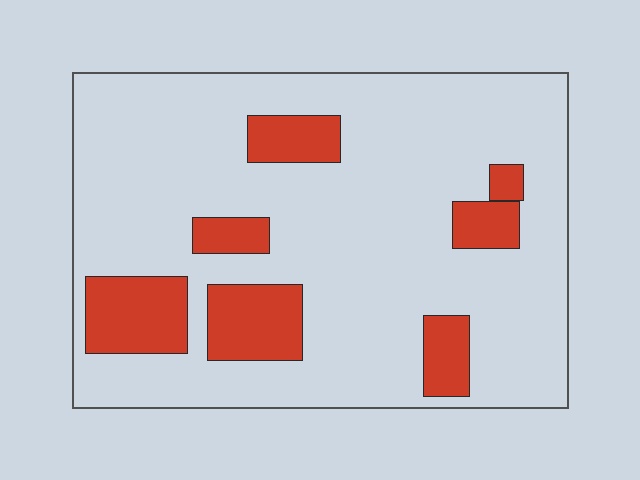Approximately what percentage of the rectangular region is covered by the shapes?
Approximately 20%.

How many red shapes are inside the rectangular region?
7.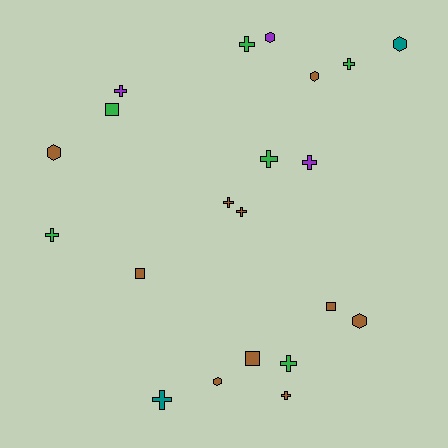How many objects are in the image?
There are 21 objects.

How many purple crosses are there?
There are 2 purple crosses.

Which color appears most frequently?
Brown, with 10 objects.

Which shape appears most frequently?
Cross, with 11 objects.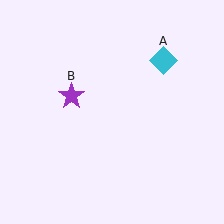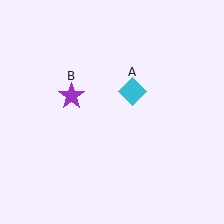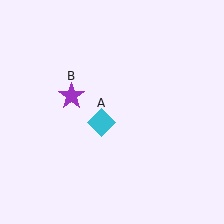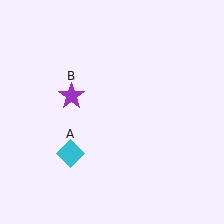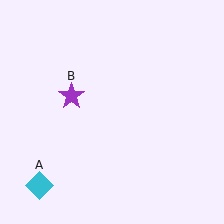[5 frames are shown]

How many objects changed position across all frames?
1 object changed position: cyan diamond (object A).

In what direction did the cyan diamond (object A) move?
The cyan diamond (object A) moved down and to the left.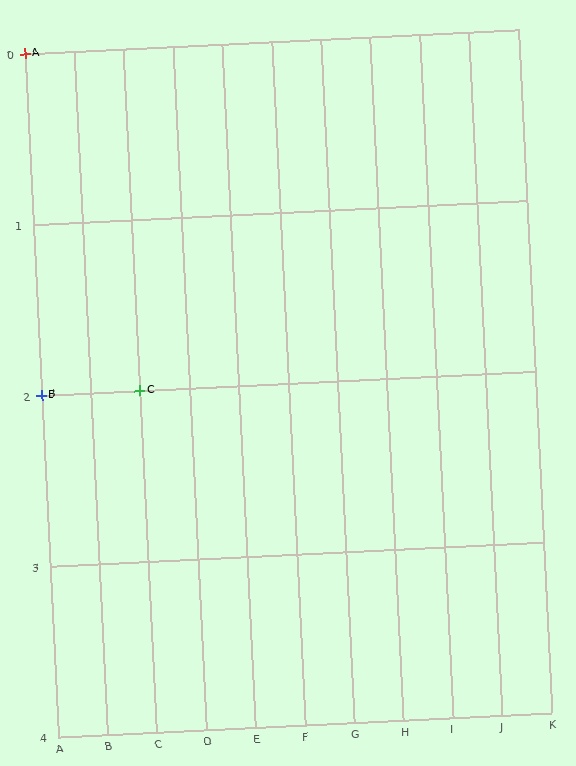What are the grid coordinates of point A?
Point A is at grid coordinates (A, 0).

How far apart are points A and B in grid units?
Points A and B are 2 rows apart.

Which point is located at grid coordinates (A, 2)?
Point B is at (A, 2).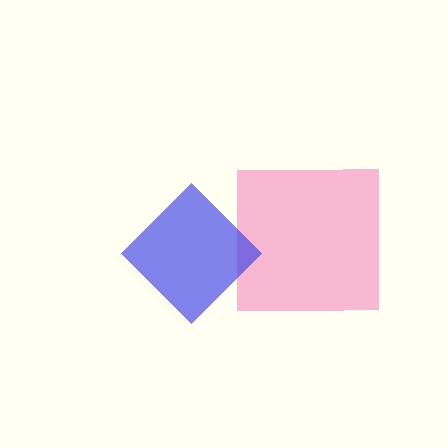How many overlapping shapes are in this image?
There are 2 overlapping shapes in the image.